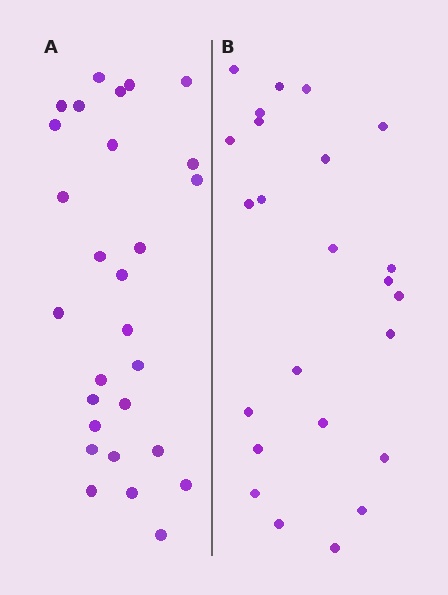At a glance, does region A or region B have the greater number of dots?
Region A (the left region) has more dots.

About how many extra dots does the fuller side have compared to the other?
Region A has about 4 more dots than region B.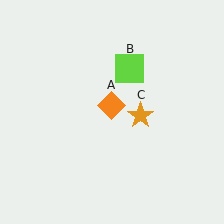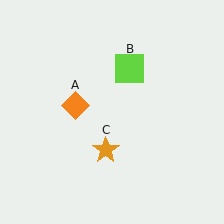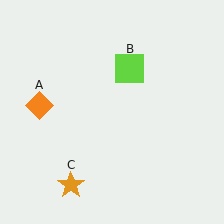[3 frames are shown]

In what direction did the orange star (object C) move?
The orange star (object C) moved down and to the left.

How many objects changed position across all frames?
2 objects changed position: orange diamond (object A), orange star (object C).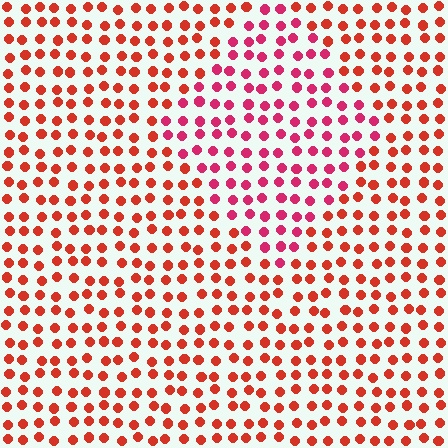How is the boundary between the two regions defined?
The boundary is defined purely by a slight shift in hue (about 29 degrees). Spacing, size, and orientation are identical on both sides.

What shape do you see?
I see a diamond.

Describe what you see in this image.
The image is filled with small red elements in a uniform arrangement. A diamond-shaped region is visible where the elements are tinted to a slightly different hue, forming a subtle color boundary.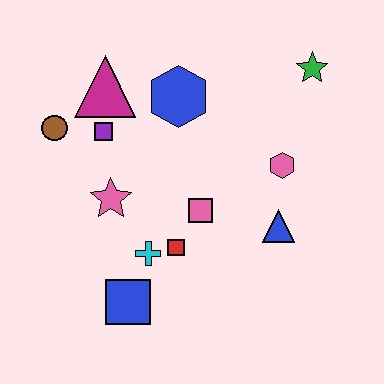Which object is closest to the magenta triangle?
The purple square is closest to the magenta triangle.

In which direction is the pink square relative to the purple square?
The pink square is to the right of the purple square.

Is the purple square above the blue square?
Yes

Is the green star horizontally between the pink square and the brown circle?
No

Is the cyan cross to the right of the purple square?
Yes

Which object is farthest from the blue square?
The green star is farthest from the blue square.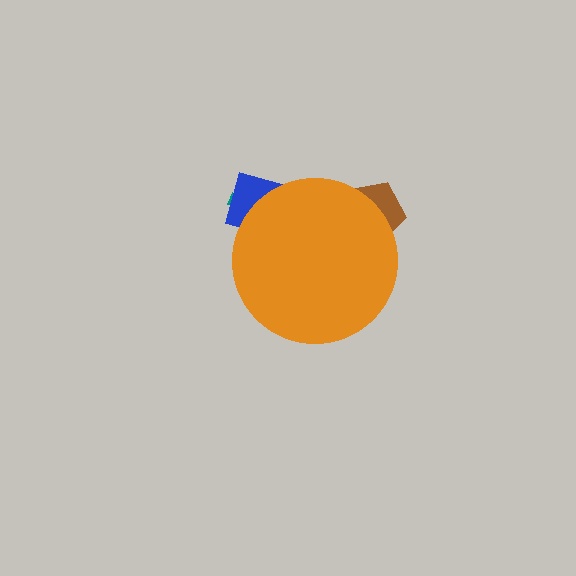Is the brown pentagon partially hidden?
Yes, the brown pentagon is partially hidden behind the orange circle.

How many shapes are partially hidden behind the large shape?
3 shapes are partially hidden.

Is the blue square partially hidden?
Yes, the blue square is partially hidden behind the orange circle.